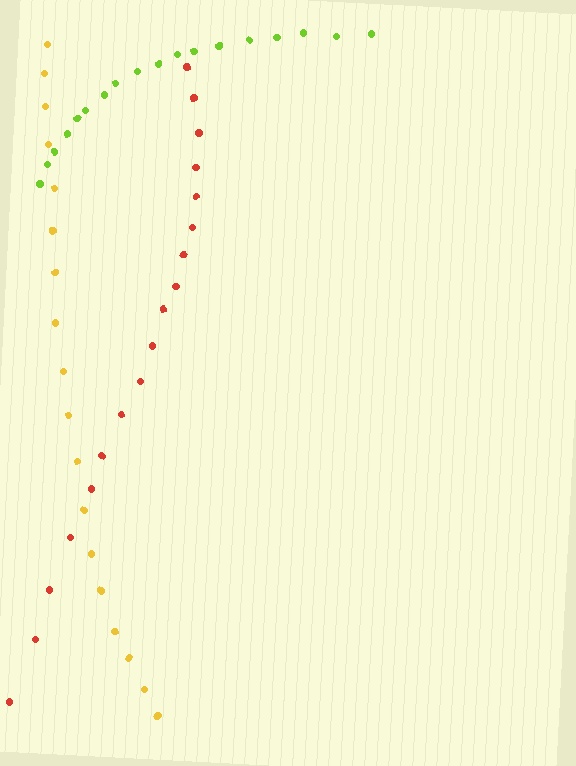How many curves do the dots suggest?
There are 3 distinct paths.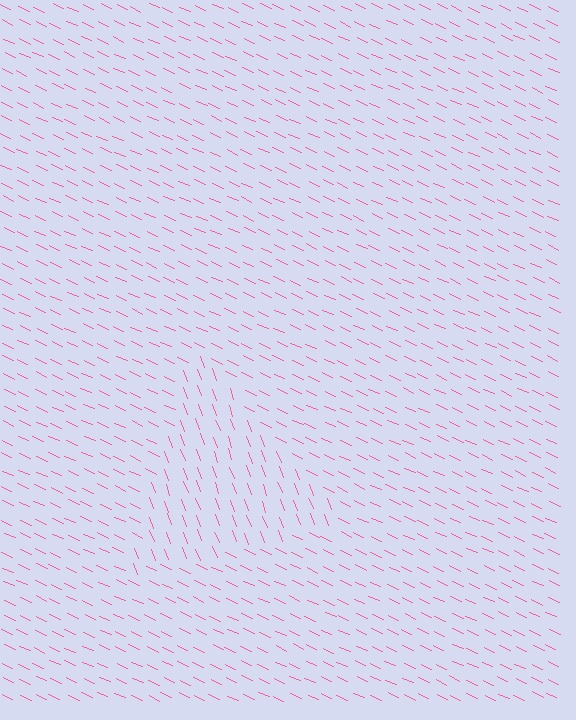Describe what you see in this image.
The image is filled with small pink line segments. A triangle region in the image has lines oriented differently from the surrounding lines, creating a visible texture boundary.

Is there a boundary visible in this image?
Yes, there is a texture boundary formed by a change in line orientation.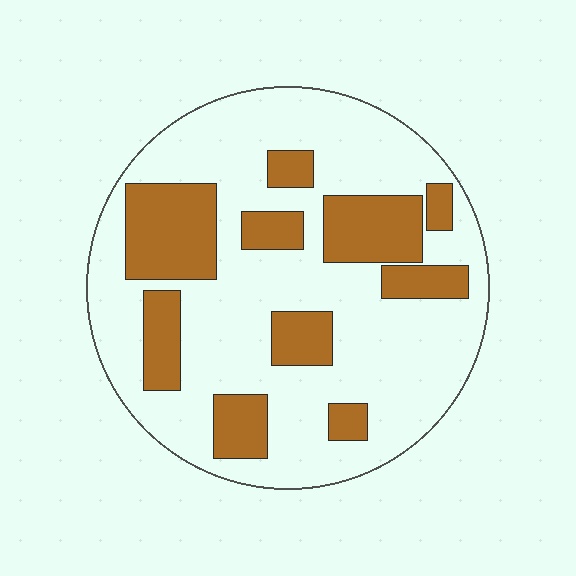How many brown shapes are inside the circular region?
10.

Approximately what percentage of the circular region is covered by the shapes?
Approximately 30%.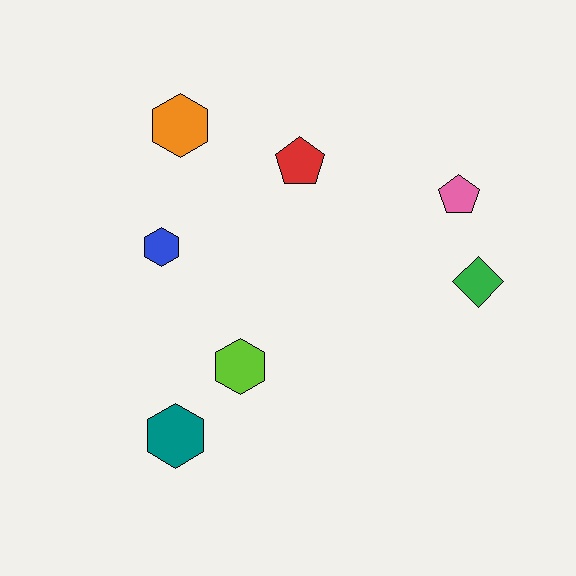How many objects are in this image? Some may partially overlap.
There are 7 objects.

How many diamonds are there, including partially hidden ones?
There is 1 diamond.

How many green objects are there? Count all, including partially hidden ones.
There is 1 green object.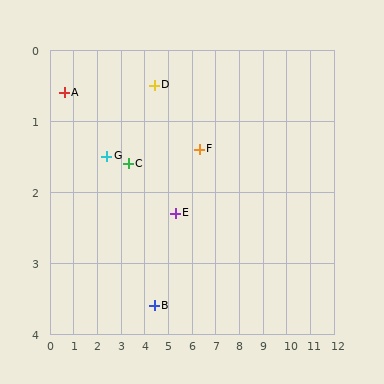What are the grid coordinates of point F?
Point F is at approximately (6.3, 1.4).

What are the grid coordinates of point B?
Point B is at approximately (4.4, 3.6).